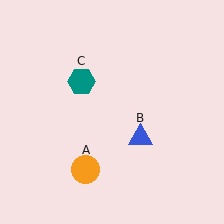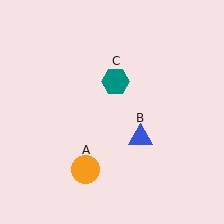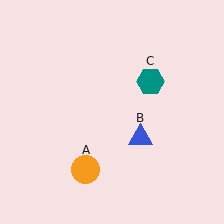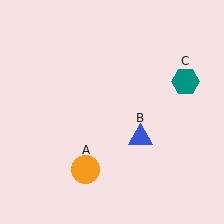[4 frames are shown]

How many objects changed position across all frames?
1 object changed position: teal hexagon (object C).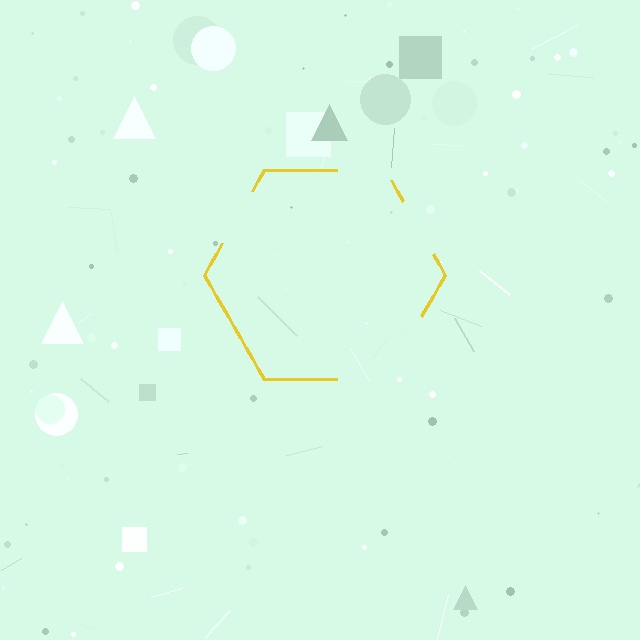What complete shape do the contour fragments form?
The contour fragments form a hexagon.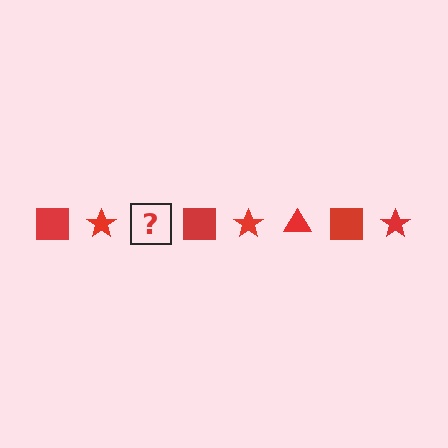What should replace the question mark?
The question mark should be replaced with a red triangle.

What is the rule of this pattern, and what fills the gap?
The rule is that the pattern cycles through square, star, triangle shapes in red. The gap should be filled with a red triangle.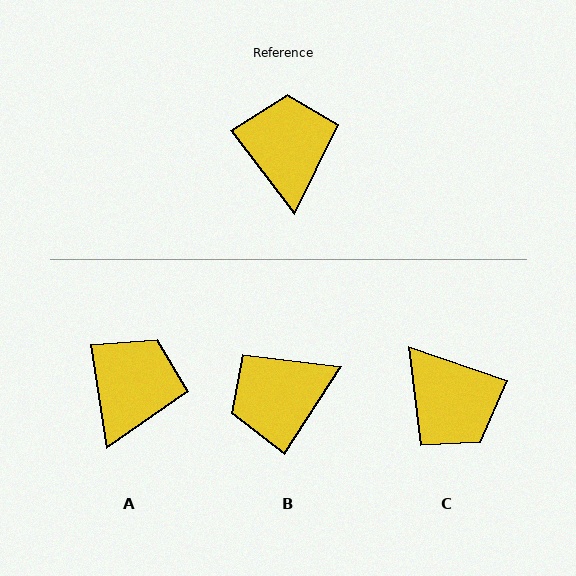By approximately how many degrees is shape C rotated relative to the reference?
Approximately 146 degrees clockwise.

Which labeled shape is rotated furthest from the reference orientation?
C, about 146 degrees away.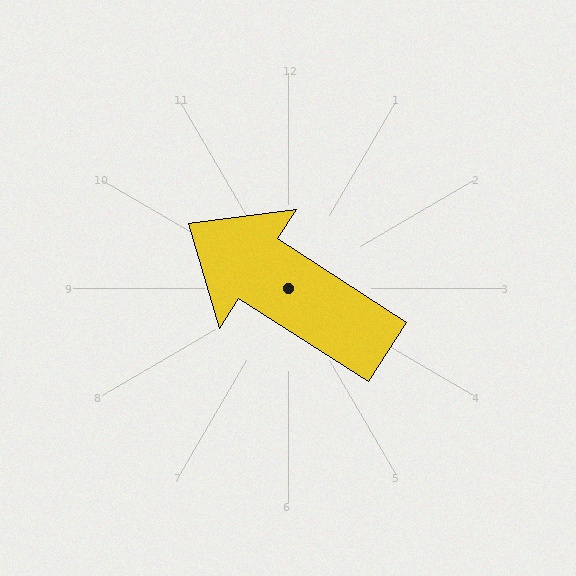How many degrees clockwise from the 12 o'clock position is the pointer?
Approximately 303 degrees.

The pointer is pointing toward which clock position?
Roughly 10 o'clock.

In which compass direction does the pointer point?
Northwest.